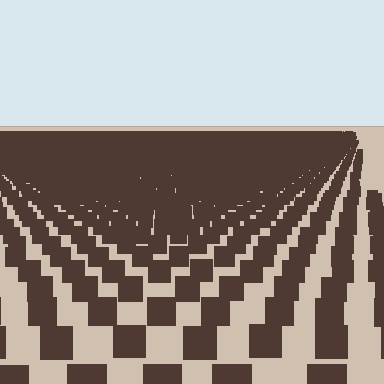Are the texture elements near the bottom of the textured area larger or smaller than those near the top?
Larger. Near the bottom, elements are closer to the viewer and appear at a bigger on-screen size.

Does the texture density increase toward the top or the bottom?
Density increases toward the top.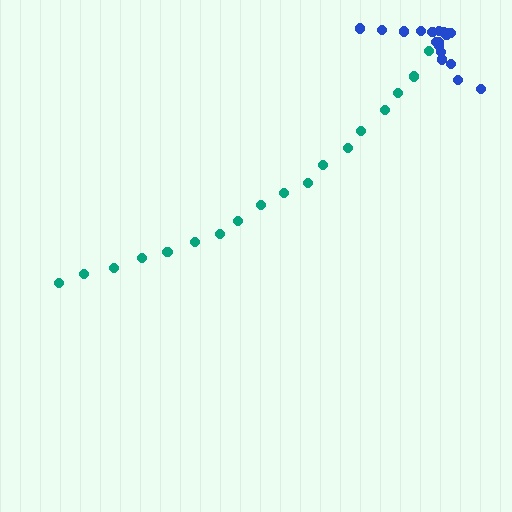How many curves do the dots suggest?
There are 2 distinct paths.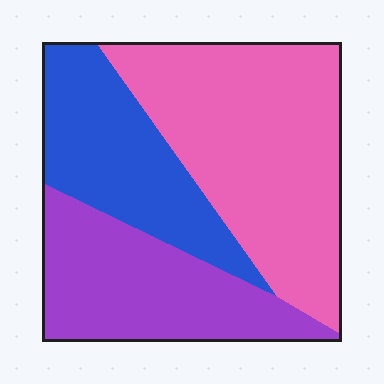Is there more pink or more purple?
Pink.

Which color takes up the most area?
Pink, at roughly 45%.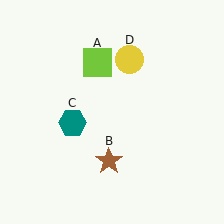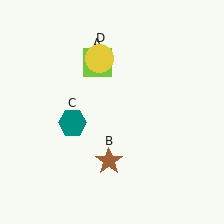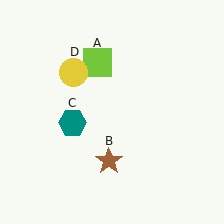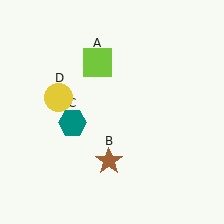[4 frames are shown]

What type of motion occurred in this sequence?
The yellow circle (object D) rotated counterclockwise around the center of the scene.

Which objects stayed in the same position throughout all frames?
Lime square (object A) and brown star (object B) and teal hexagon (object C) remained stationary.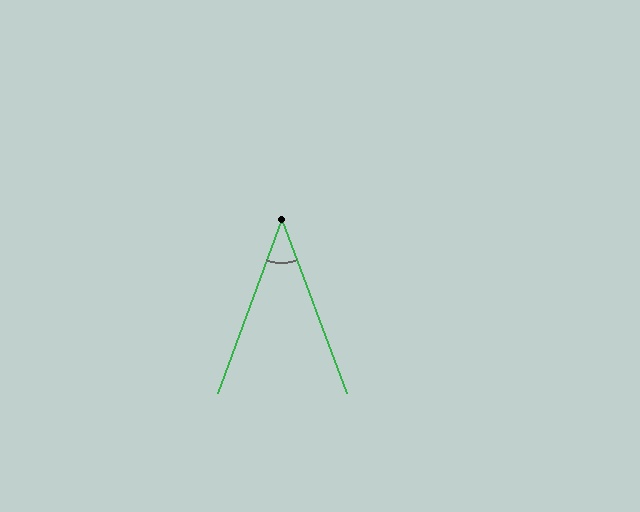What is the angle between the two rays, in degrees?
Approximately 41 degrees.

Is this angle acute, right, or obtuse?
It is acute.